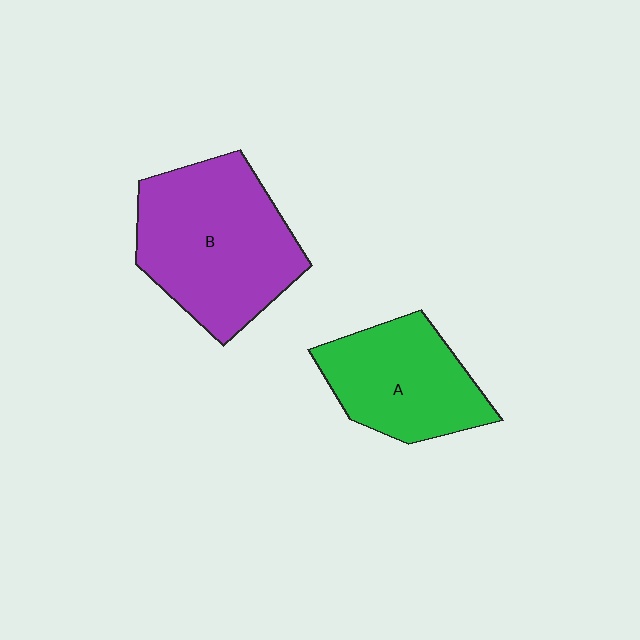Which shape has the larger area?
Shape B (purple).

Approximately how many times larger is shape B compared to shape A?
Approximately 1.4 times.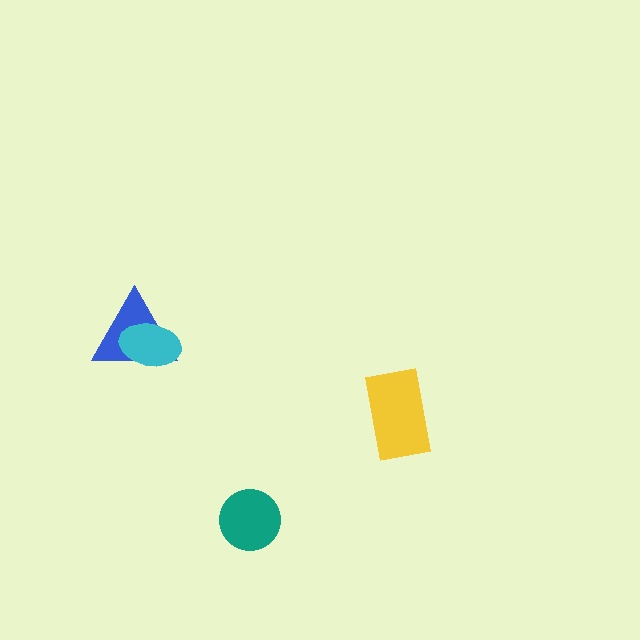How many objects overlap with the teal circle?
0 objects overlap with the teal circle.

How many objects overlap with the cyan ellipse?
1 object overlaps with the cyan ellipse.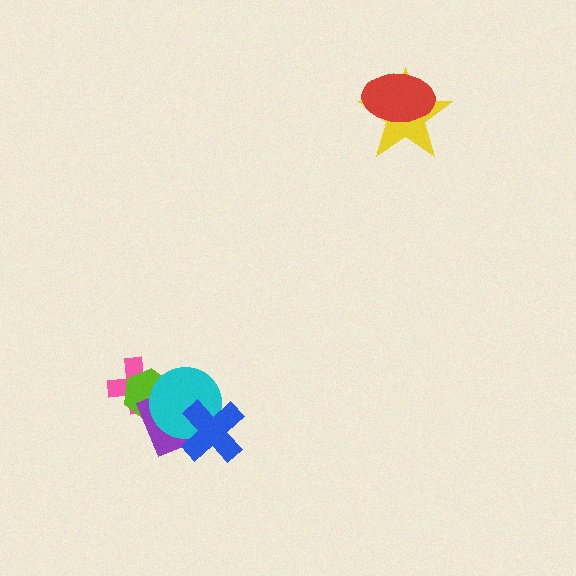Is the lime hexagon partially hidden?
Yes, it is partially covered by another shape.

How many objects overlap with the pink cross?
3 objects overlap with the pink cross.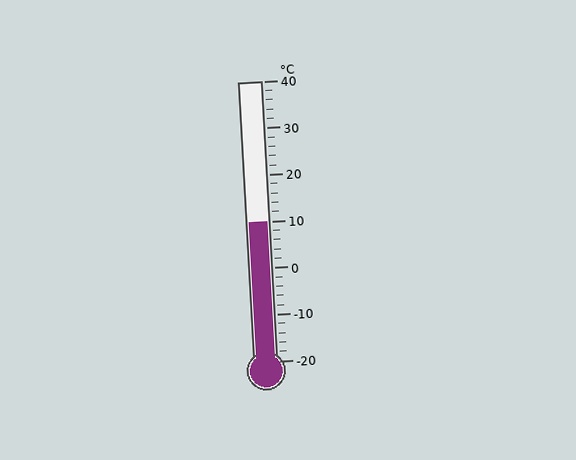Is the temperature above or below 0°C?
The temperature is above 0°C.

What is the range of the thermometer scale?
The thermometer scale ranges from -20°C to 40°C.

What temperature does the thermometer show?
The thermometer shows approximately 10°C.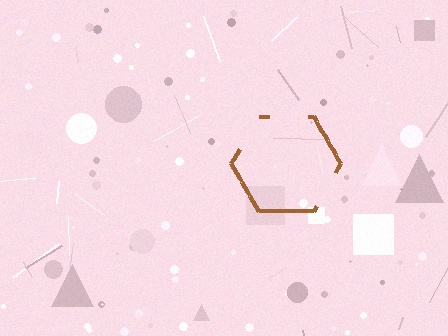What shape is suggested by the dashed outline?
The dashed outline suggests a hexagon.